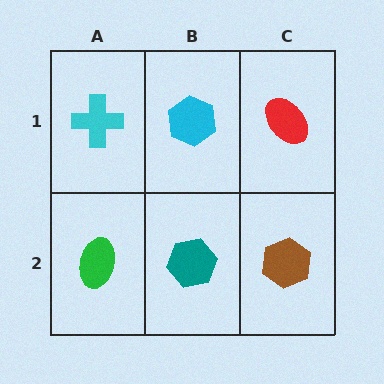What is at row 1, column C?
A red ellipse.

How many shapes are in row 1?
3 shapes.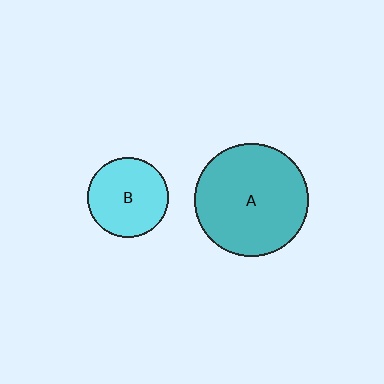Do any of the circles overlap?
No, none of the circles overlap.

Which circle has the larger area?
Circle A (teal).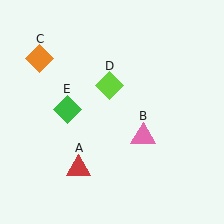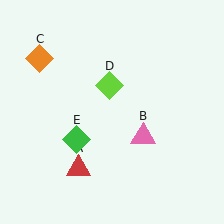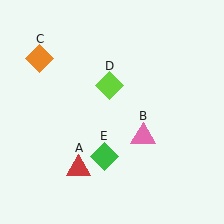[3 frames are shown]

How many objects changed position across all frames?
1 object changed position: green diamond (object E).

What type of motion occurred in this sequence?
The green diamond (object E) rotated counterclockwise around the center of the scene.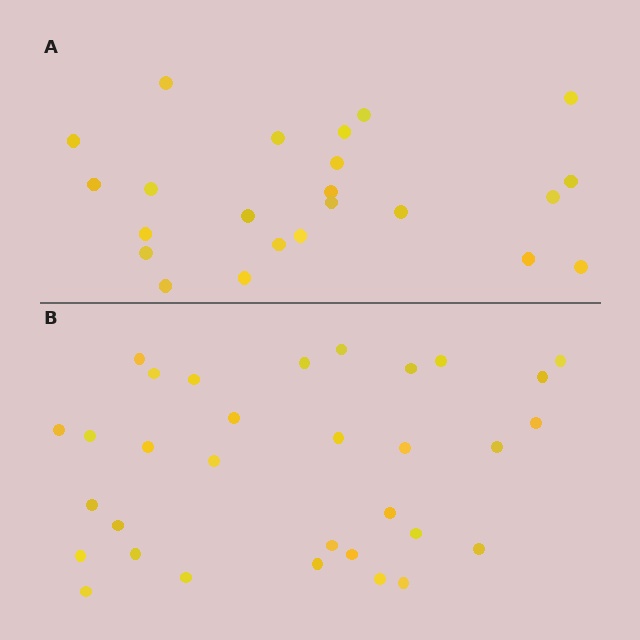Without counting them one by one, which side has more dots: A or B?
Region B (the bottom region) has more dots.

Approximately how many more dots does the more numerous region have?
Region B has roughly 8 or so more dots than region A.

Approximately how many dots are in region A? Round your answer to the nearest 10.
About 20 dots. (The exact count is 23, which rounds to 20.)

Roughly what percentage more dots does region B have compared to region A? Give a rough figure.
About 40% more.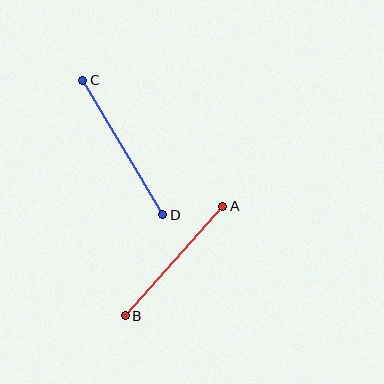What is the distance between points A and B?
The distance is approximately 147 pixels.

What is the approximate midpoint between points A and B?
The midpoint is at approximately (174, 261) pixels.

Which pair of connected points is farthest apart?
Points C and D are farthest apart.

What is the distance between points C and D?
The distance is approximately 157 pixels.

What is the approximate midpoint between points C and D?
The midpoint is at approximately (123, 148) pixels.